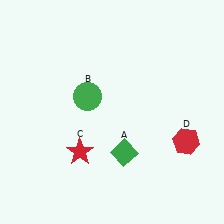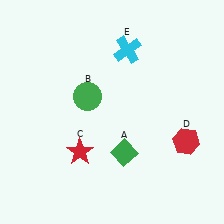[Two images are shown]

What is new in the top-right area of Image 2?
A cyan cross (E) was added in the top-right area of Image 2.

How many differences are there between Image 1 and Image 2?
There is 1 difference between the two images.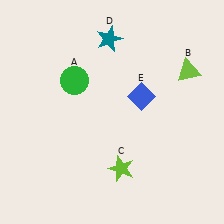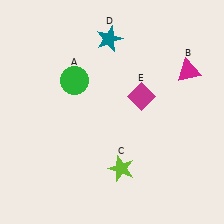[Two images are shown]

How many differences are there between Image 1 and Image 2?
There are 2 differences between the two images.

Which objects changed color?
B changed from lime to magenta. E changed from blue to magenta.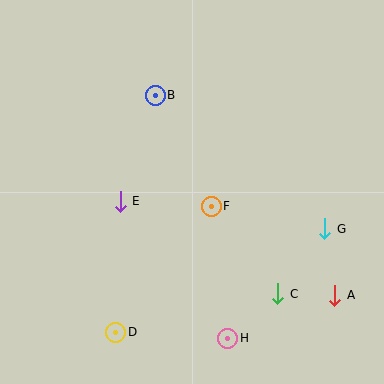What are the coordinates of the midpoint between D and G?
The midpoint between D and G is at (220, 281).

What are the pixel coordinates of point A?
Point A is at (335, 295).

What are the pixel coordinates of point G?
Point G is at (325, 229).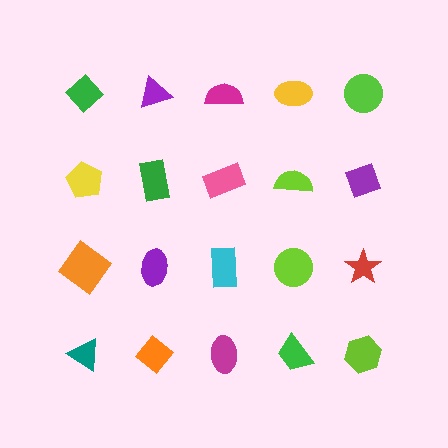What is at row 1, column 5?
A lime circle.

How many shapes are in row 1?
5 shapes.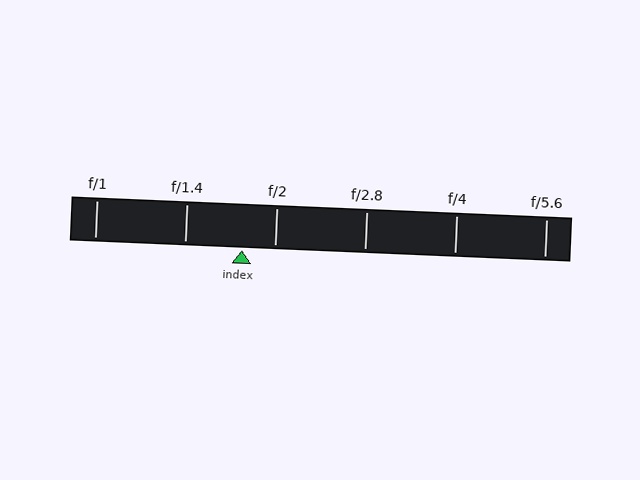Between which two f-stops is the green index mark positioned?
The index mark is between f/1.4 and f/2.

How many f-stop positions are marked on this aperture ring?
There are 6 f-stop positions marked.